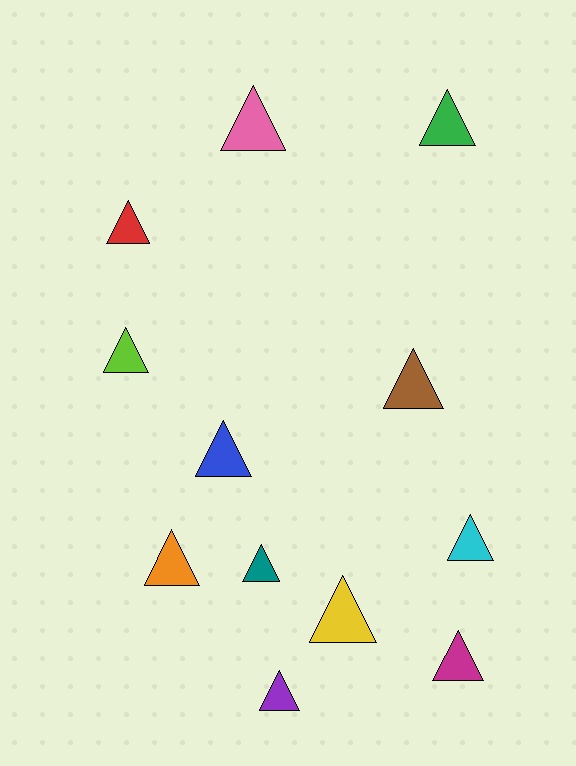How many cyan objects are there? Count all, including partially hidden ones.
There is 1 cyan object.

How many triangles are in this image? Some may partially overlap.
There are 12 triangles.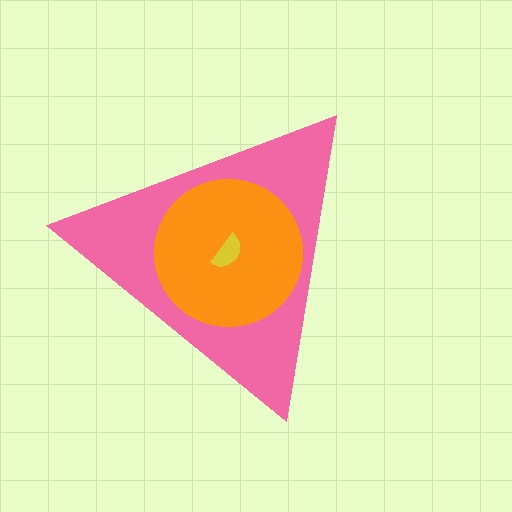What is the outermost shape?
The pink triangle.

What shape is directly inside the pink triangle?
The orange circle.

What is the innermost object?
The yellow semicircle.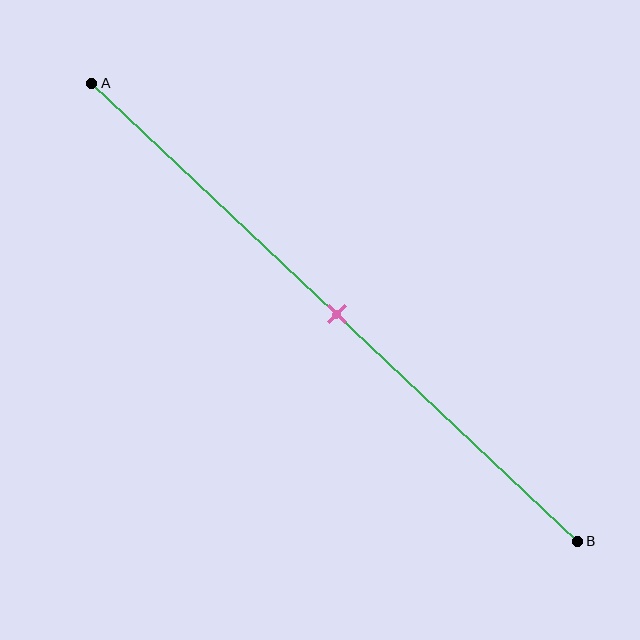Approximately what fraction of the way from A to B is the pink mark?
The pink mark is approximately 50% of the way from A to B.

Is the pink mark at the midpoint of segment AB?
Yes, the mark is approximately at the midpoint.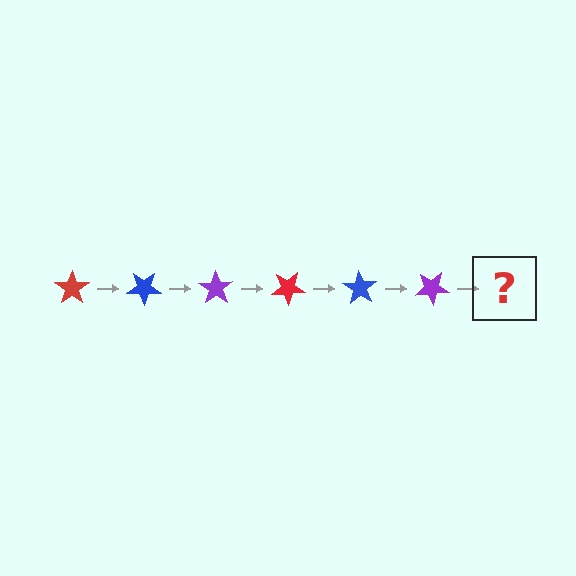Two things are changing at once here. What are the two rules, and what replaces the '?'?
The two rules are that it rotates 35 degrees each step and the color cycles through red, blue, and purple. The '?' should be a red star, rotated 210 degrees from the start.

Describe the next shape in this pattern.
It should be a red star, rotated 210 degrees from the start.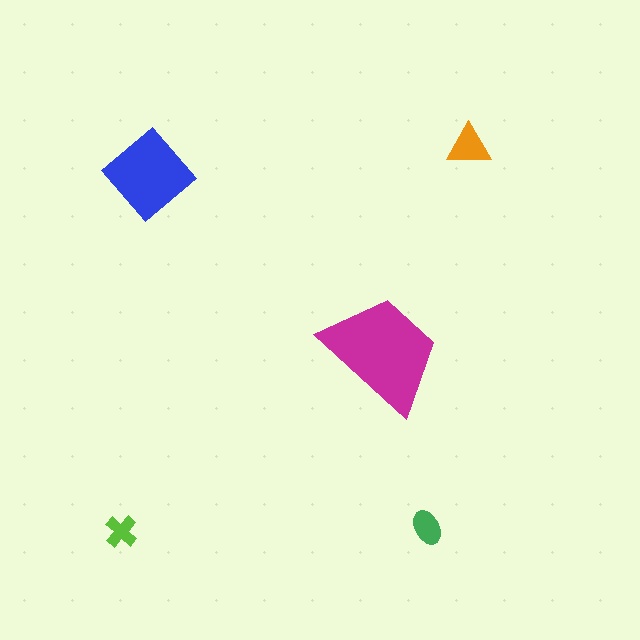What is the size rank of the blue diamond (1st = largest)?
2nd.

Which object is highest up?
The orange triangle is topmost.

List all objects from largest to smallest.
The magenta trapezoid, the blue diamond, the orange triangle, the green ellipse, the lime cross.